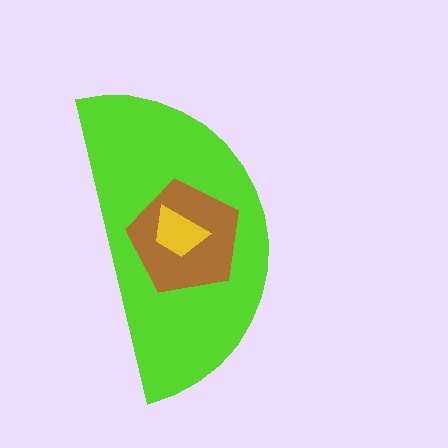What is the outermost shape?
The lime semicircle.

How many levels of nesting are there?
3.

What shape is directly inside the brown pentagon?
The yellow trapezoid.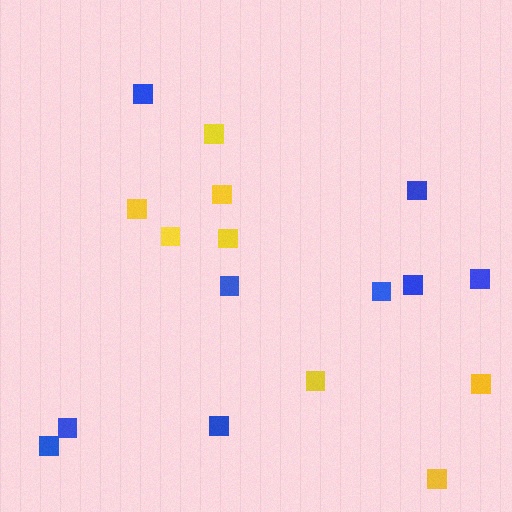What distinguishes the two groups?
There are 2 groups: one group of blue squares (9) and one group of yellow squares (8).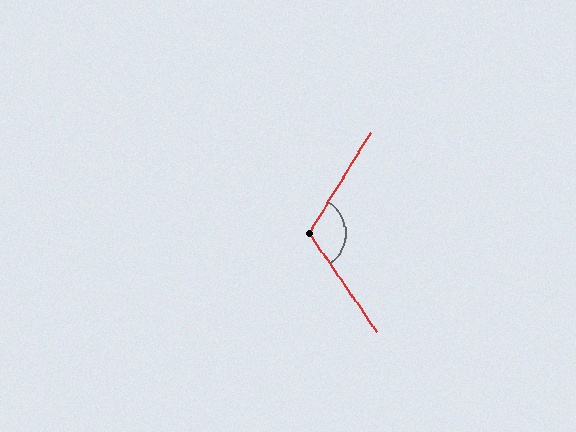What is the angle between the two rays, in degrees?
Approximately 114 degrees.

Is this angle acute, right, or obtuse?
It is obtuse.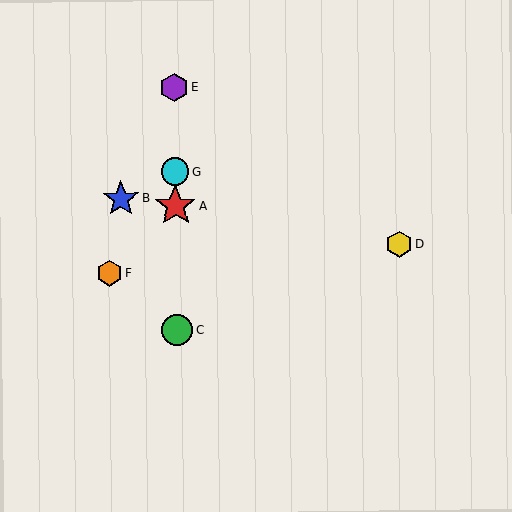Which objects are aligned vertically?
Objects A, C, E, G are aligned vertically.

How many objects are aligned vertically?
4 objects (A, C, E, G) are aligned vertically.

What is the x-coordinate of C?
Object C is at x≈177.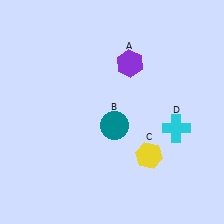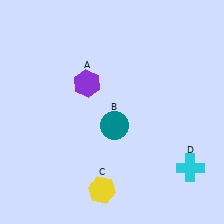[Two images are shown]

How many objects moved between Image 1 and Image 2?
3 objects moved between the two images.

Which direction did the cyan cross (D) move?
The cyan cross (D) moved down.